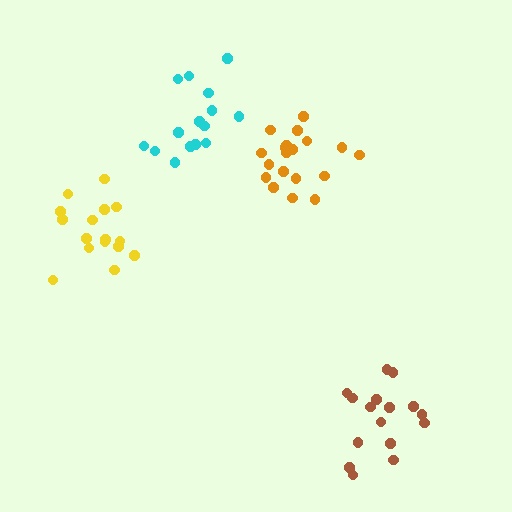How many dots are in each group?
Group 1: 16 dots, Group 2: 19 dots, Group 3: 15 dots, Group 4: 16 dots (66 total).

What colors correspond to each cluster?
The clusters are colored: brown, orange, cyan, yellow.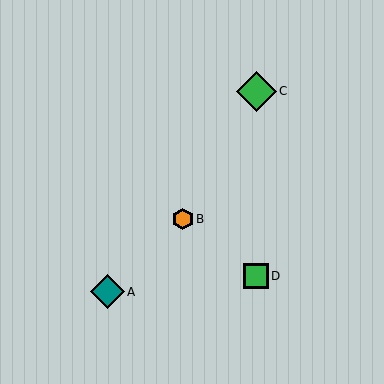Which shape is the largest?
The green diamond (labeled C) is the largest.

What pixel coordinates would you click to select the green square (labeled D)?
Click at (256, 276) to select the green square D.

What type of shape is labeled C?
Shape C is a green diamond.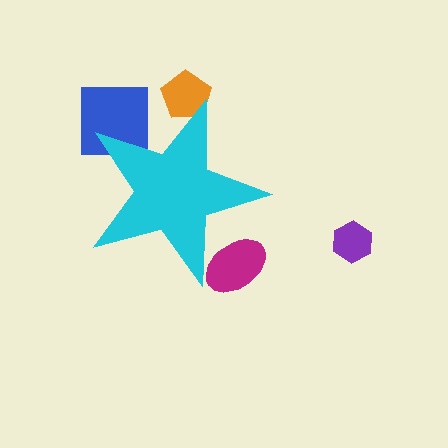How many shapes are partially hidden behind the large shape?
3 shapes are partially hidden.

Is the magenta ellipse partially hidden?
Yes, the magenta ellipse is partially hidden behind the cyan star.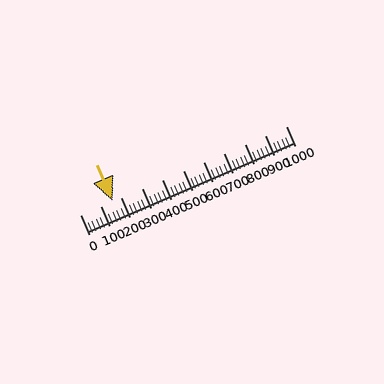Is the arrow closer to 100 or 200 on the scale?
The arrow is closer to 200.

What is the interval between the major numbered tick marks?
The major tick marks are spaced 100 units apart.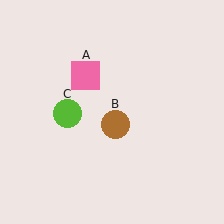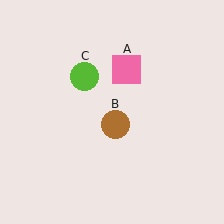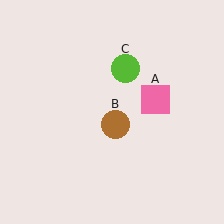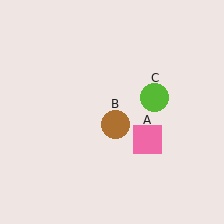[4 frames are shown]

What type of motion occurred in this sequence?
The pink square (object A), lime circle (object C) rotated clockwise around the center of the scene.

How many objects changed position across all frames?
2 objects changed position: pink square (object A), lime circle (object C).